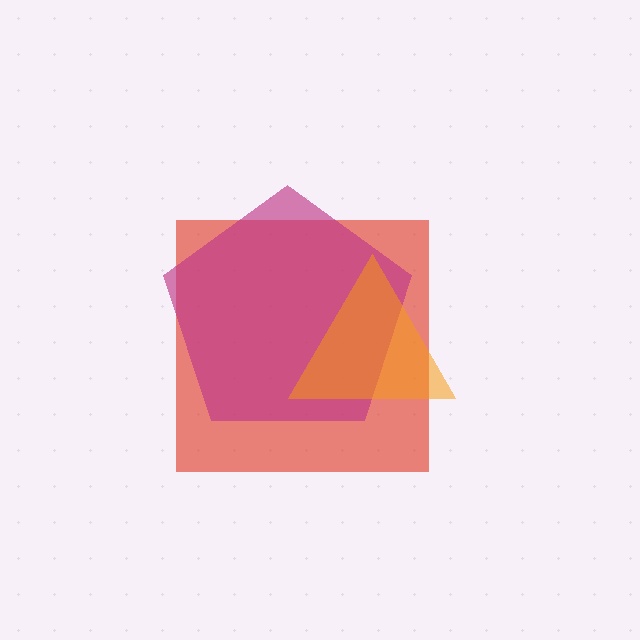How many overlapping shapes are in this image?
There are 3 overlapping shapes in the image.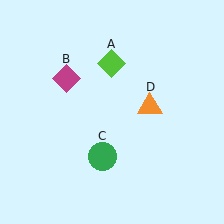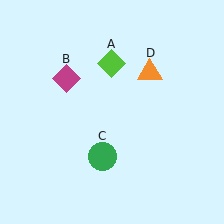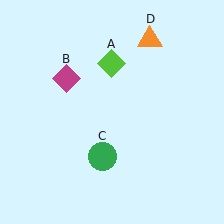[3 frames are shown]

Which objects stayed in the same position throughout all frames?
Lime diamond (object A) and magenta diamond (object B) and green circle (object C) remained stationary.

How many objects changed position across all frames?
1 object changed position: orange triangle (object D).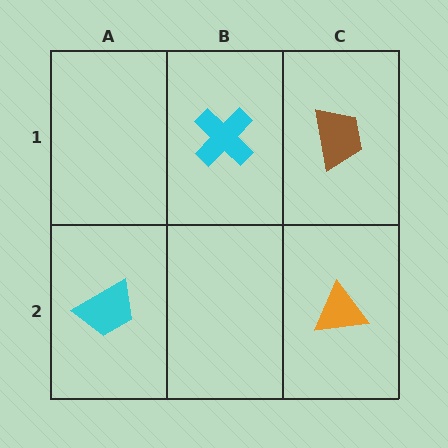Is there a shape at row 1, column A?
No, that cell is empty.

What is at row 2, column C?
An orange triangle.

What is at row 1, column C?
A brown trapezoid.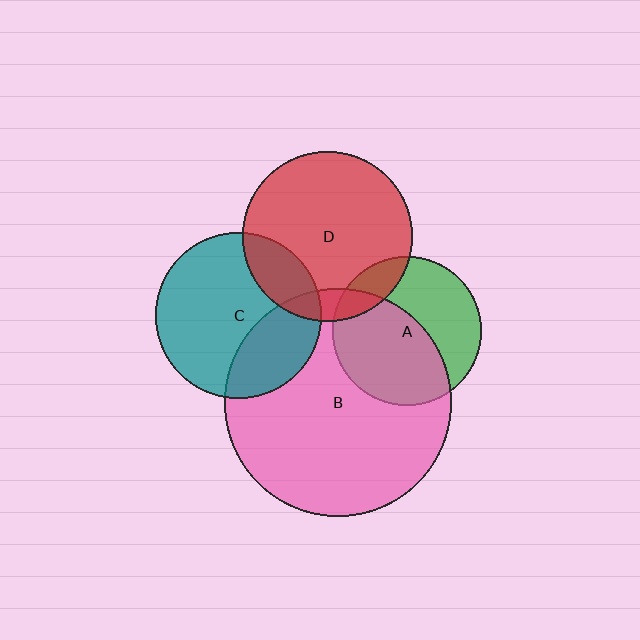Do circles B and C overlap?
Yes.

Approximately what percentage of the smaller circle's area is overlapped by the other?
Approximately 30%.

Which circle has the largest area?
Circle B (pink).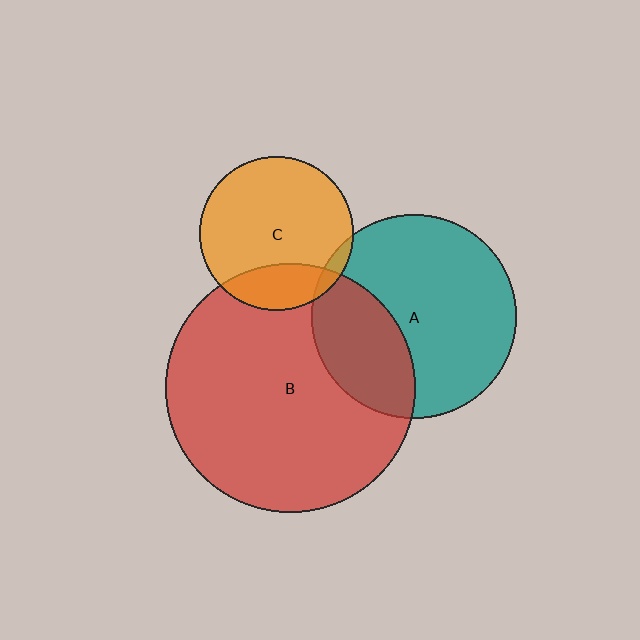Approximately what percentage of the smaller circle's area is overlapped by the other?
Approximately 30%.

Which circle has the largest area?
Circle B (red).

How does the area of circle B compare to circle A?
Approximately 1.5 times.